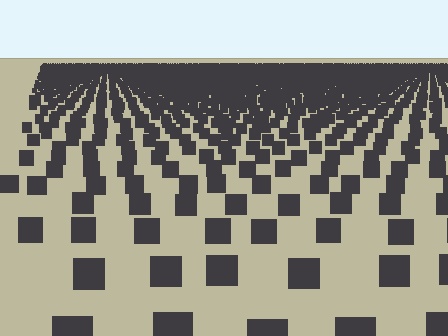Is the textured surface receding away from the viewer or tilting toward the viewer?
The surface is receding away from the viewer. Texture elements get smaller and denser toward the top.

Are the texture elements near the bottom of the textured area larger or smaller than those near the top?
Larger. Near the bottom, elements are closer to the viewer and appear at a bigger on-screen size.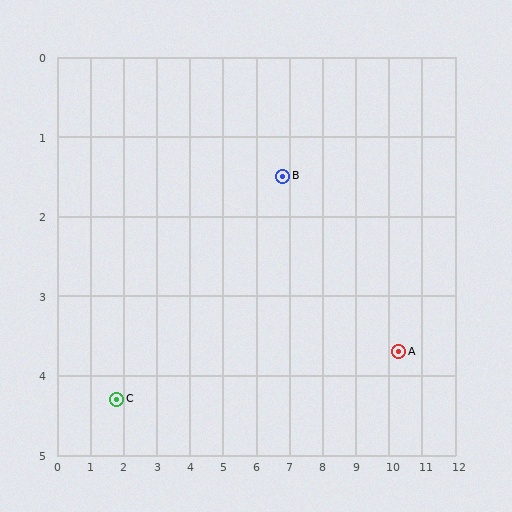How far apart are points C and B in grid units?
Points C and B are about 5.7 grid units apart.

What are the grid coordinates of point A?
Point A is at approximately (10.3, 3.7).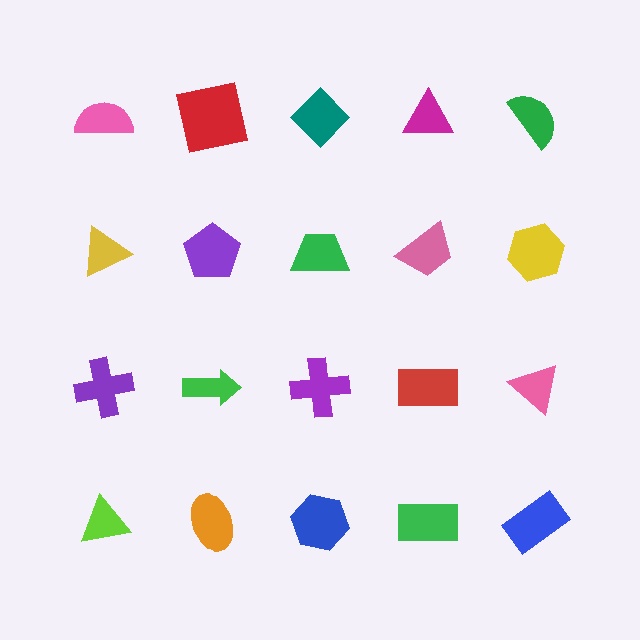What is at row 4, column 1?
A lime triangle.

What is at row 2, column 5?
A yellow hexagon.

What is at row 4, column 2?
An orange ellipse.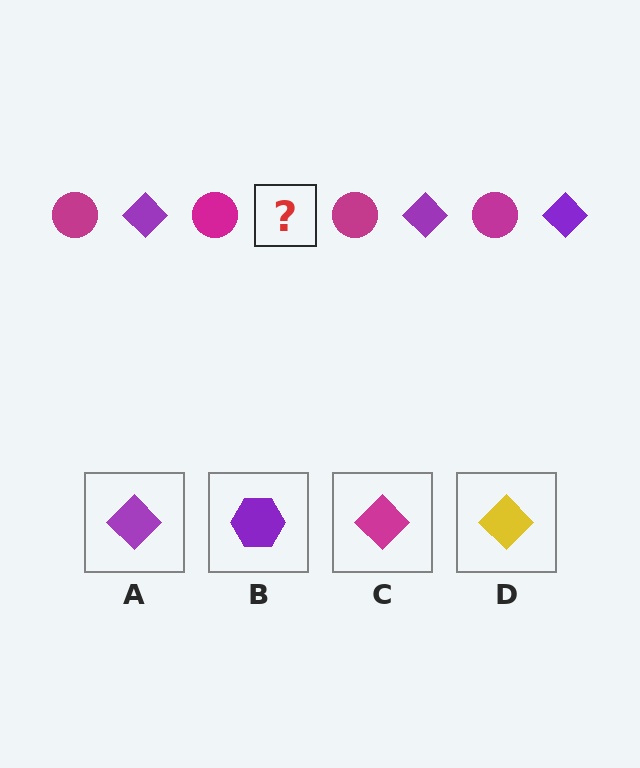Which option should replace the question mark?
Option A.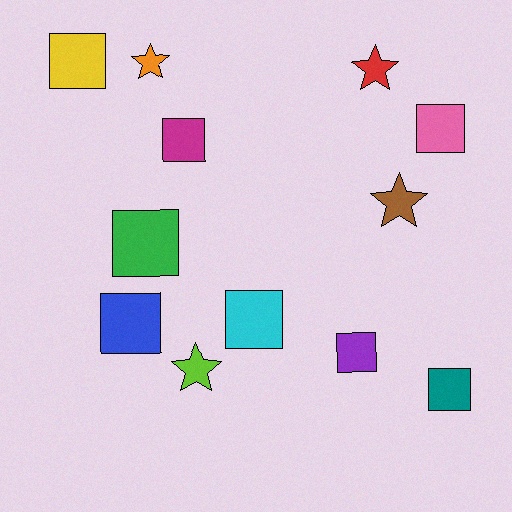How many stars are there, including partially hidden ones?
There are 4 stars.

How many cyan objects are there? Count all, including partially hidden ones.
There is 1 cyan object.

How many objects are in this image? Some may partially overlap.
There are 12 objects.